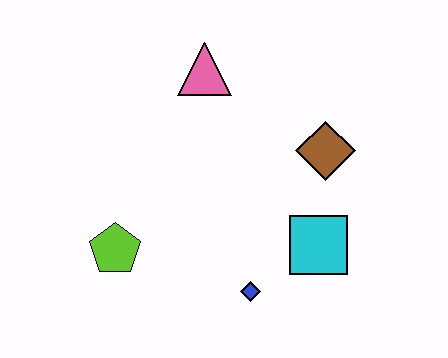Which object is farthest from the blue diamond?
The pink triangle is farthest from the blue diamond.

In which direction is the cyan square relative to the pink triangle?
The cyan square is below the pink triangle.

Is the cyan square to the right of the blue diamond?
Yes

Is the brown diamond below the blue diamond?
No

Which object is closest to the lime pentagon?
The blue diamond is closest to the lime pentagon.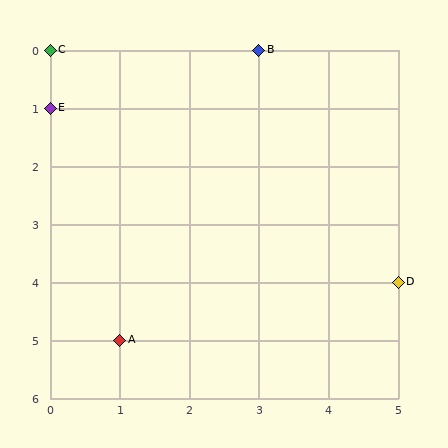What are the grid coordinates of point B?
Point B is at grid coordinates (3, 0).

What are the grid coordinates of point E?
Point E is at grid coordinates (0, 1).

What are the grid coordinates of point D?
Point D is at grid coordinates (5, 4).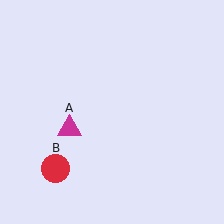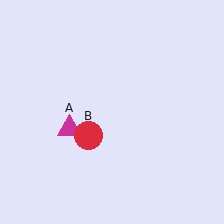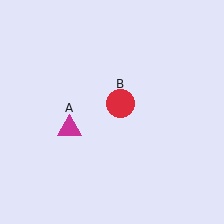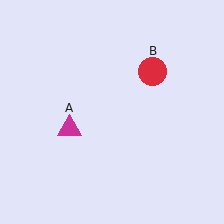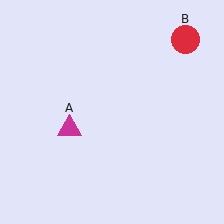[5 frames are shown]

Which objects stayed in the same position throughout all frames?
Magenta triangle (object A) remained stationary.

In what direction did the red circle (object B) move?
The red circle (object B) moved up and to the right.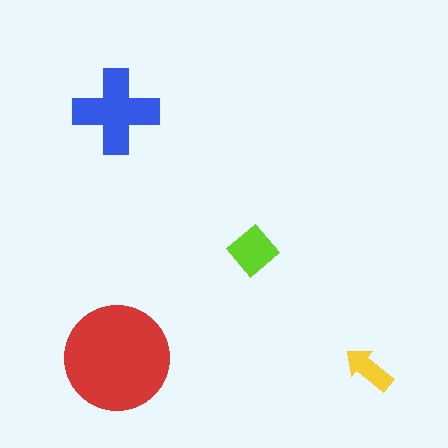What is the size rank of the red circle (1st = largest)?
1st.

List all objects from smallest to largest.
The yellow arrow, the lime diamond, the blue cross, the red circle.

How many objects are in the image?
There are 4 objects in the image.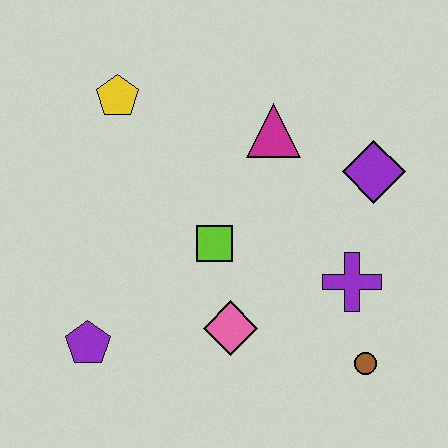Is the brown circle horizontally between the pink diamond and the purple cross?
No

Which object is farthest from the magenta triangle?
The purple pentagon is farthest from the magenta triangle.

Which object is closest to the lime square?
The pink diamond is closest to the lime square.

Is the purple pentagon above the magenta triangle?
No